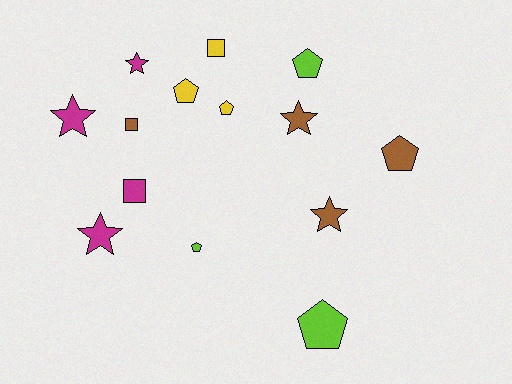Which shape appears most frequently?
Pentagon, with 6 objects.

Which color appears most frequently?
Magenta, with 4 objects.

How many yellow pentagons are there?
There are 2 yellow pentagons.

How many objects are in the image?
There are 14 objects.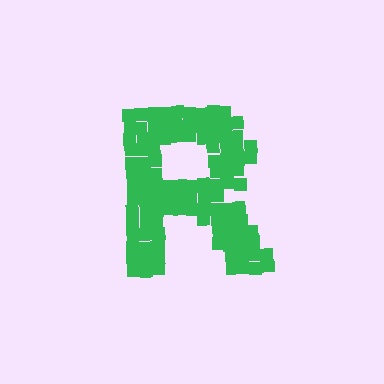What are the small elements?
The small elements are squares.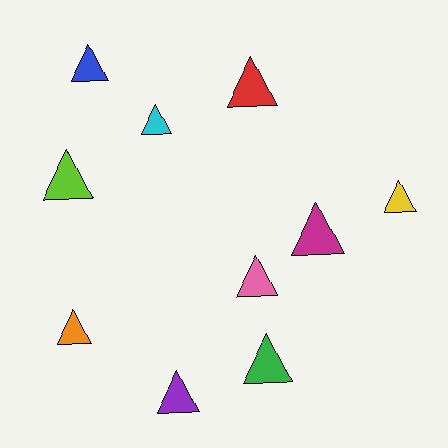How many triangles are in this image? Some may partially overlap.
There are 10 triangles.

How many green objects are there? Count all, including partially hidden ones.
There is 1 green object.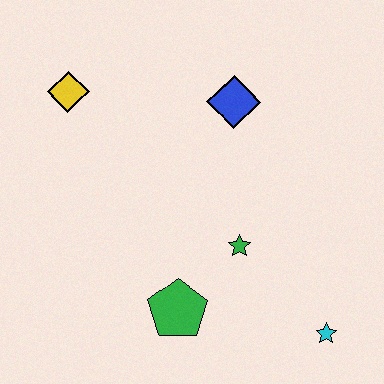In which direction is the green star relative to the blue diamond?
The green star is below the blue diamond.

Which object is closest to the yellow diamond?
The blue diamond is closest to the yellow diamond.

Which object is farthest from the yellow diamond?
The cyan star is farthest from the yellow diamond.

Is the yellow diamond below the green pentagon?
No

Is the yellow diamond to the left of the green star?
Yes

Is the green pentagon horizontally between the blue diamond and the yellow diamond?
Yes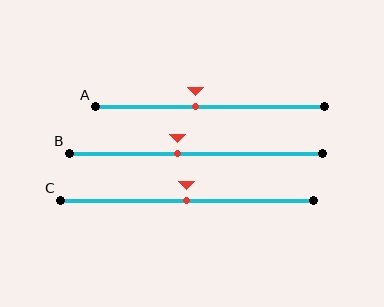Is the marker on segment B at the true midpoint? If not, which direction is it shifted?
No, the marker on segment B is shifted to the left by about 7% of the segment length.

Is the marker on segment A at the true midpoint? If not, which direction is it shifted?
No, the marker on segment A is shifted to the left by about 6% of the segment length.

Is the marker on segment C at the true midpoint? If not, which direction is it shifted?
Yes, the marker on segment C is at the true midpoint.